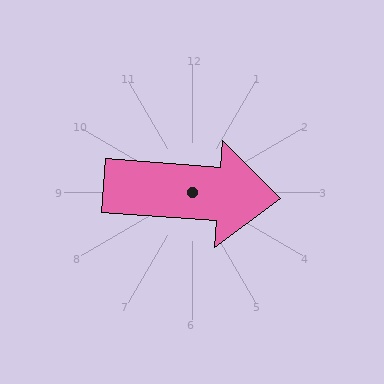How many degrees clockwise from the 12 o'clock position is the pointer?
Approximately 94 degrees.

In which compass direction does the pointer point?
East.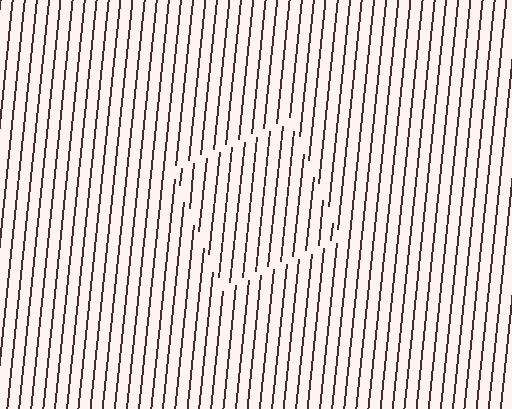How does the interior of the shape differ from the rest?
The interior of the shape contains the same grating, shifted by half a period — the contour is defined by the phase discontinuity where line-ends from the inner and outer gratings abut.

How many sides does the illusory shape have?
4 sides — the line-ends trace a square.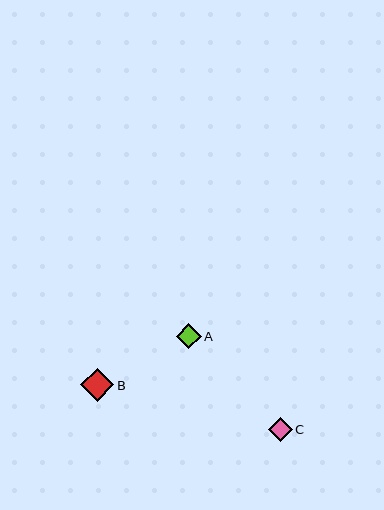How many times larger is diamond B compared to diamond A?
Diamond B is approximately 1.3 times the size of diamond A.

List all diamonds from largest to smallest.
From largest to smallest: B, A, C.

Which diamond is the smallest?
Diamond C is the smallest with a size of approximately 24 pixels.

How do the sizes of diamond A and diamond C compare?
Diamond A and diamond C are approximately the same size.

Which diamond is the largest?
Diamond B is the largest with a size of approximately 33 pixels.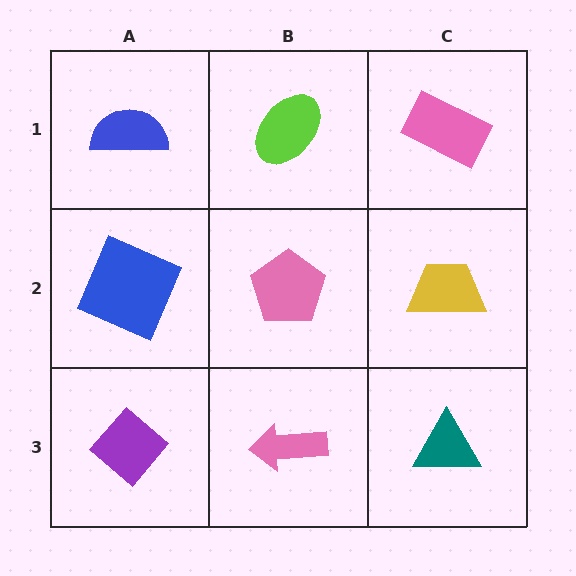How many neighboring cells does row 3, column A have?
2.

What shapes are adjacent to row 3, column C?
A yellow trapezoid (row 2, column C), a pink arrow (row 3, column B).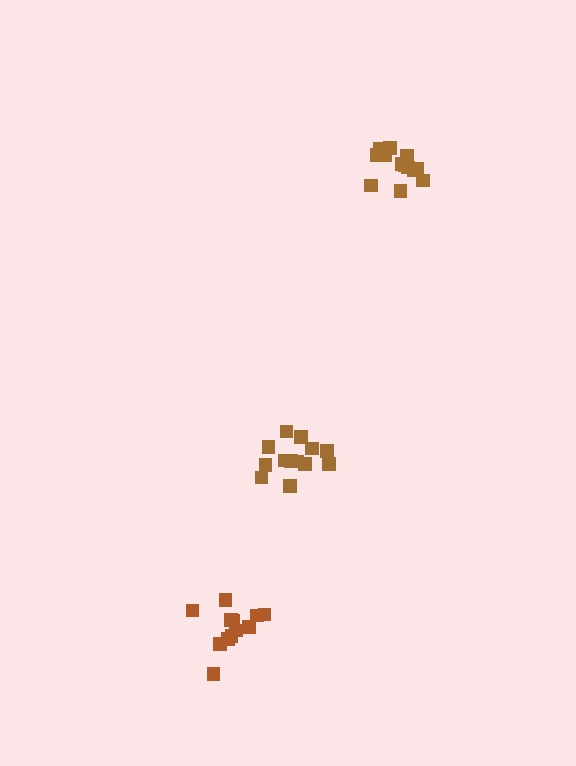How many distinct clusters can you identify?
There are 3 distinct clusters.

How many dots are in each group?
Group 1: 12 dots, Group 2: 13 dots, Group 3: 13 dots (38 total).